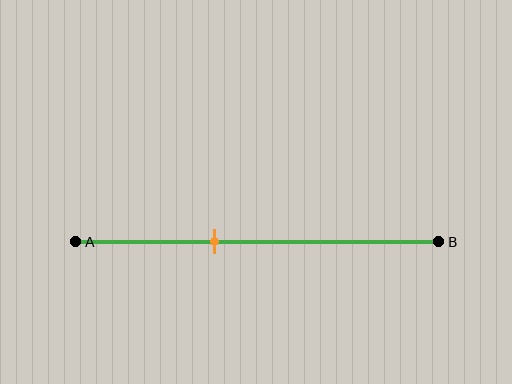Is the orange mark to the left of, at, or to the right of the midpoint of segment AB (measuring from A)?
The orange mark is to the left of the midpoint of segment AB.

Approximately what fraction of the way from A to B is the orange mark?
The orange mark is approximately 40% of the way from A to B.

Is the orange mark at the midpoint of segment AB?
No, the mark is at about 40% from A, not at the 50% midpoint.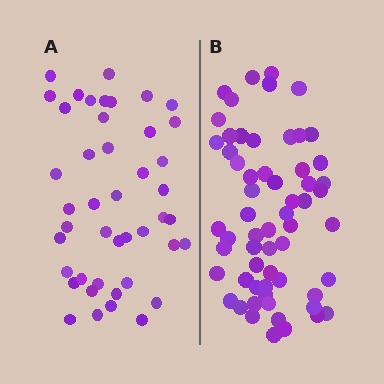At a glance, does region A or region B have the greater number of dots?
Region B (the right region) has more dots.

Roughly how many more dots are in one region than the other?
Region B has approximately 15 more dots than region A.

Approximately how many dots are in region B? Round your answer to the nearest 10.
About 60 dots.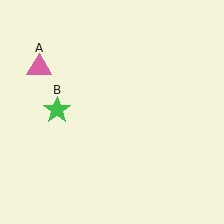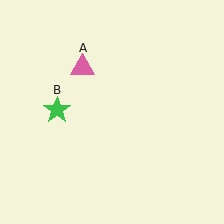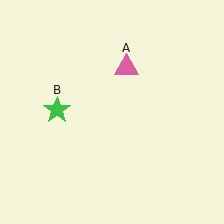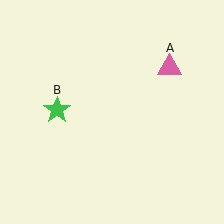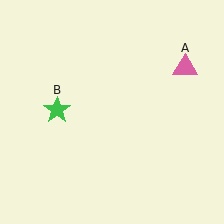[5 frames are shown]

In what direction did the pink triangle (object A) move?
The pink triangle (object A) moved right.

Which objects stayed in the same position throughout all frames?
Green star (object B) remained stationary.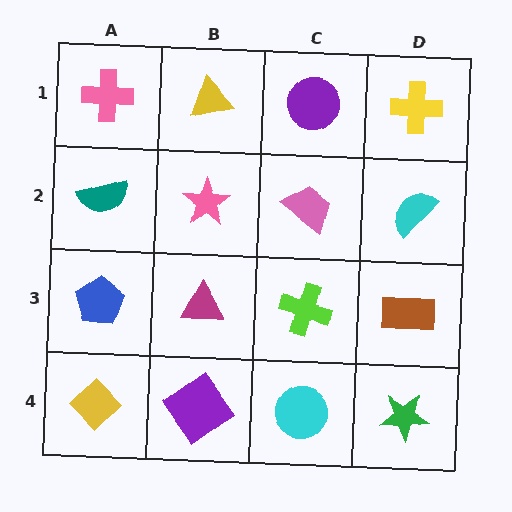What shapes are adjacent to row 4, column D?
A brown rectangle (row 3, column D), a cyan circle (row 4, column C).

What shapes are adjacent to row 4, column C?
A lime cross (row 3, column C), a purple diamond (row 4, column B), a green star (row 4, column D).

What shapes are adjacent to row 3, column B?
A pink star (row 2, column B), a purple diamond (row 4, column B), a blue pentagon (row 3, column A), a lime cross (row 3, column C).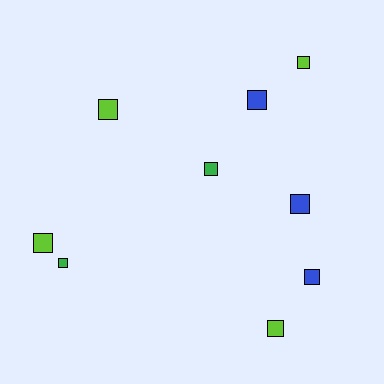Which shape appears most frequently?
Square, with 9 objects.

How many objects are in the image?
There are 9 objects.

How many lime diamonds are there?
There are no lime diamonds.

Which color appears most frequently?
Lime, with 4 objects.